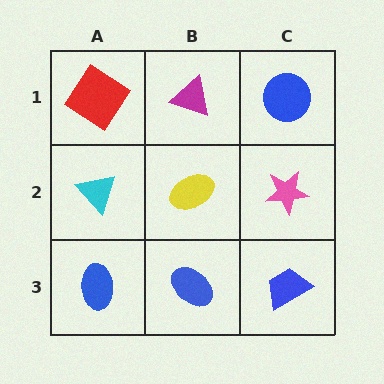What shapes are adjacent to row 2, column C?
A blue circle (row 1, column C), a blue trapezoid (row 3, column C), a yellow ellipse (row 2, column B).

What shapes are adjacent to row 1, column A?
A cyan triangle (row 2, column A), a magenta triangle (row 1, column B).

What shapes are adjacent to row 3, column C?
A pink star (row 2, column C), a blue ellipse (row 3, column B).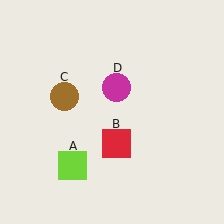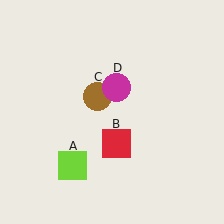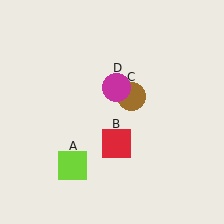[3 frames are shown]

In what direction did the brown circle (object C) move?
The brown circle (object C) moved right.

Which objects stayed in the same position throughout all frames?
Lime square (object A) and red square (object B) and magenta circle (object D) remained stationary.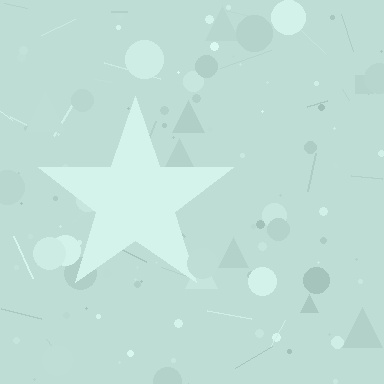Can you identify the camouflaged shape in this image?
The camouflaged shape is a star.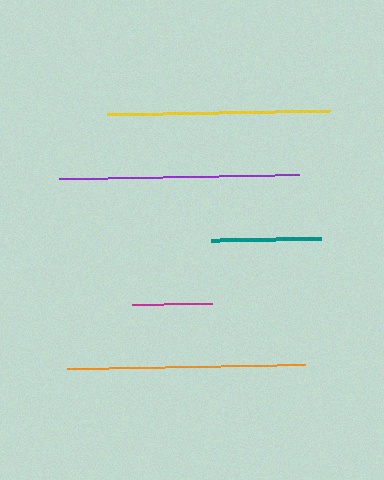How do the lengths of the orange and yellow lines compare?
The orange and yellow lines are approximately the same length.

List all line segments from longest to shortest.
From longest to shortest: purple, orange, yellow, teal, magenta.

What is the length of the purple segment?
The purple segment is approximately 240 pixels long.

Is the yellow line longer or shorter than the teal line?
The yellow line is longer than the teal line.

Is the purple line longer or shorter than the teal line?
The purple line is longer than the teal line.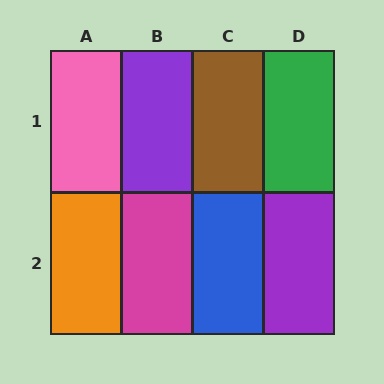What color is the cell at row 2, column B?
Magenta.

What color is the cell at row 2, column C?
Blue.